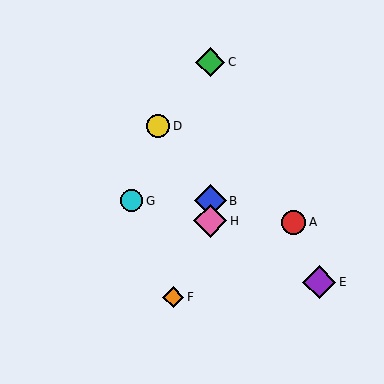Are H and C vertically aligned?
Yes, both are at x≈210.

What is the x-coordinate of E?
Object E is at x≈319.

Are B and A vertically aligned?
No, B is at x≈210 and A is at x≈294.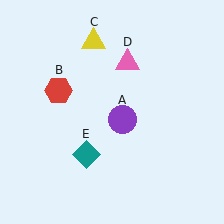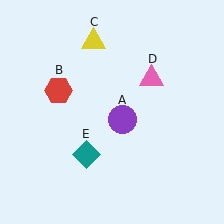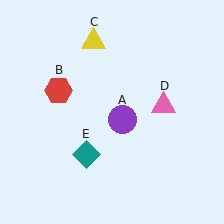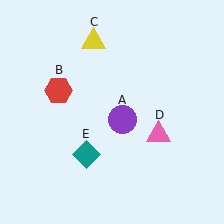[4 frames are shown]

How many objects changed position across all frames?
1 object changed position: pink triangle (object D).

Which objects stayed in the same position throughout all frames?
Purple circle (object A) and red hexagon (object B) and yellow triangle (object C) and teal diamond (object E) remained stationary.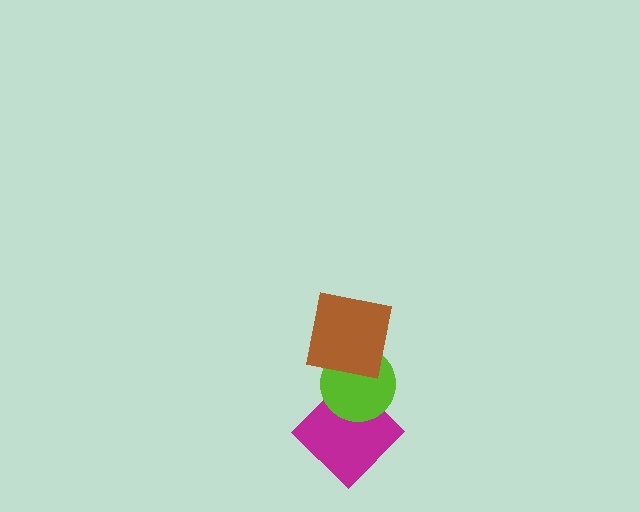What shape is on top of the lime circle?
The brown square is on top of the lime circle.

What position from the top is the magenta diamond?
The magenta diamond is 3rd from the top.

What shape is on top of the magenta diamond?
The lime circle is on top of the magenta diamond.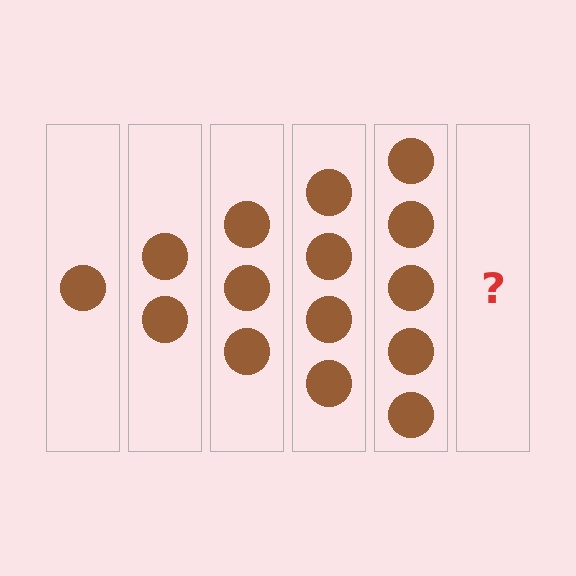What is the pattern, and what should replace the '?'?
The pattern is that each step adds one more circle. The '?' should be 6 circles.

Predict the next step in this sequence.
The next step is 6 circles.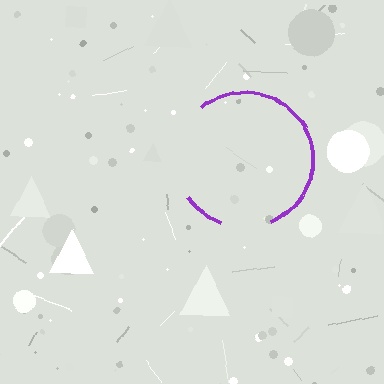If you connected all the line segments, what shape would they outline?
They would outline a circle.